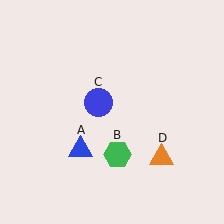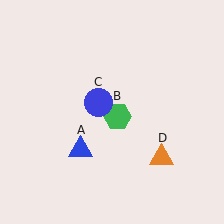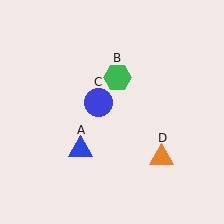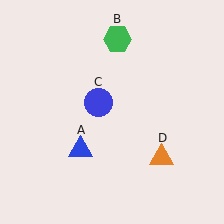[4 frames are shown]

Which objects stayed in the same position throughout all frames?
Blue triangle (object A) and blue circle (object C) and orange triangle (object D) remained stationary.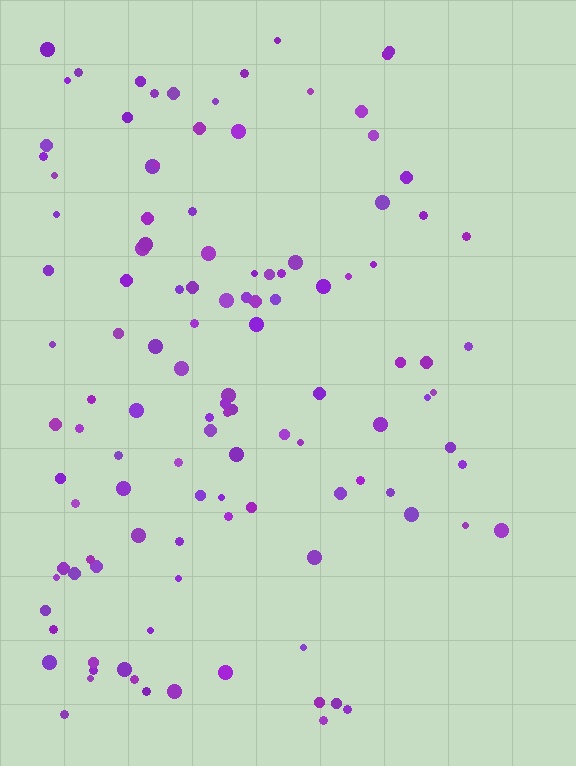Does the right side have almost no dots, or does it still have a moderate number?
Still a moderate number, just noticeably fewer than the left.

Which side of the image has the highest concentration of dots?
The left.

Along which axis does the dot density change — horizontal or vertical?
Horizontal.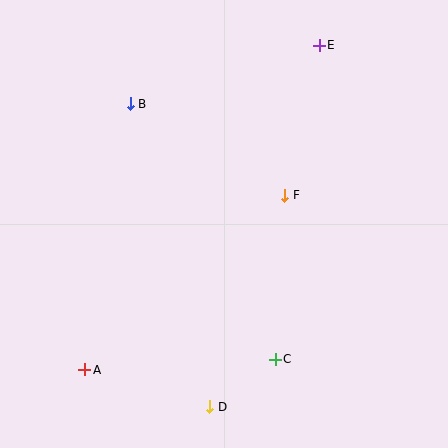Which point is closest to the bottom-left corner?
Point A is closest to the bottom-left corner.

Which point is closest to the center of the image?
Point F at (285, 195) is closest to the center.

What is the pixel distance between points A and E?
The distance between A and E is 400 pixels.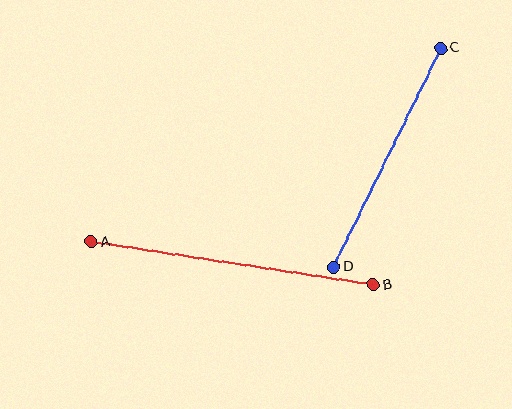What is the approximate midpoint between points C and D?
The midpoint is at approximately (387, 158) pixels.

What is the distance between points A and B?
The distance is approximately 285 pixels.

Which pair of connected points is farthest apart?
Points A and B are farthest apart.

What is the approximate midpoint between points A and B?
The midpoint is at approximately (232, 263) pixels.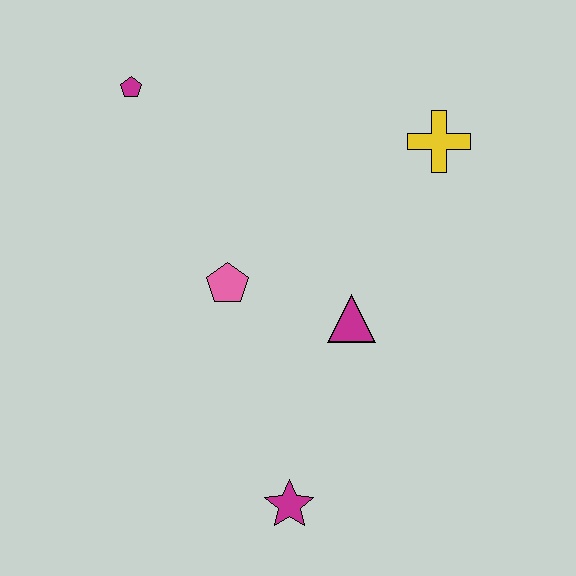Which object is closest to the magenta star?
The magenta triangle is closest to the magenta star.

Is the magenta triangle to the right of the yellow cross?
No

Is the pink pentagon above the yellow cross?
No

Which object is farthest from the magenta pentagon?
The magenta star is farthest from the magenta pentagon.